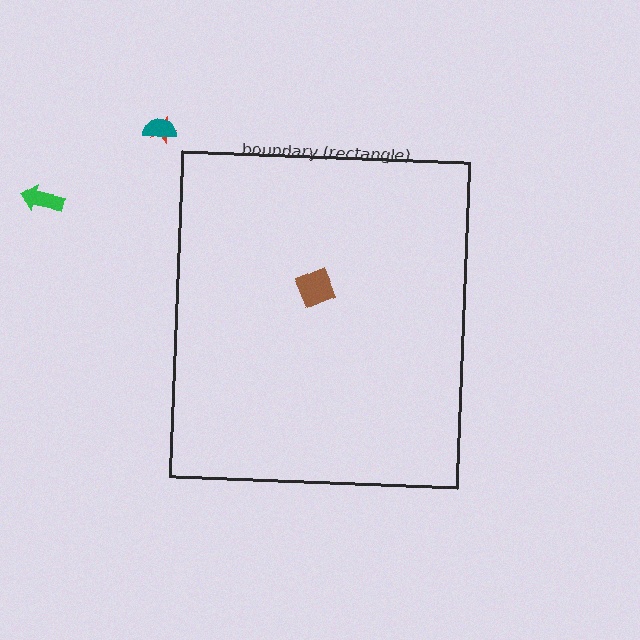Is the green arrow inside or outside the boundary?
Outside.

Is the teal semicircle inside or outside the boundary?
Outside.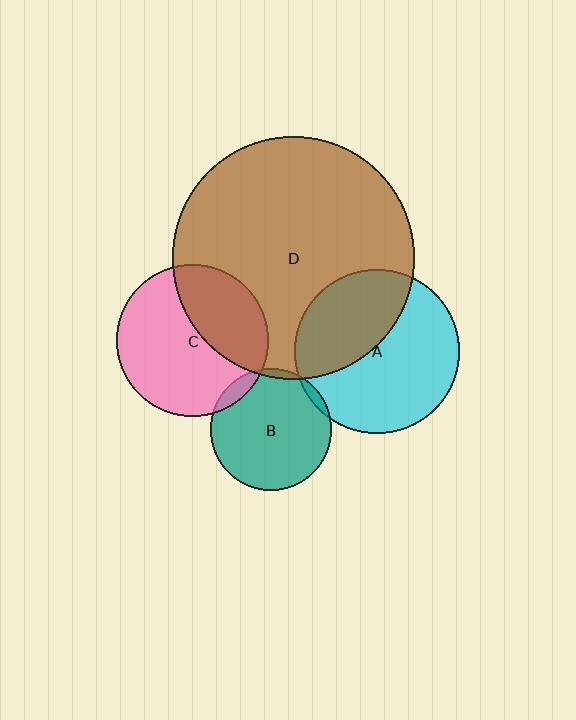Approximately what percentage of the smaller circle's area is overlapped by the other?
Approximately 35%.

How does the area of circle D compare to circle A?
Approximately 2.2 times.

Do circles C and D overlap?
Yes.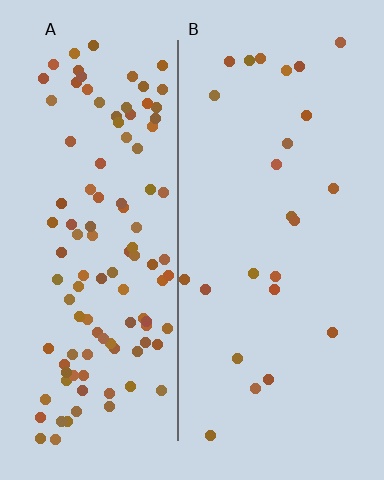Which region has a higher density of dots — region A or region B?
A (the left).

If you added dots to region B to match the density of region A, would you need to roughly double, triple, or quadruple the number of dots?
Approximately quadruple.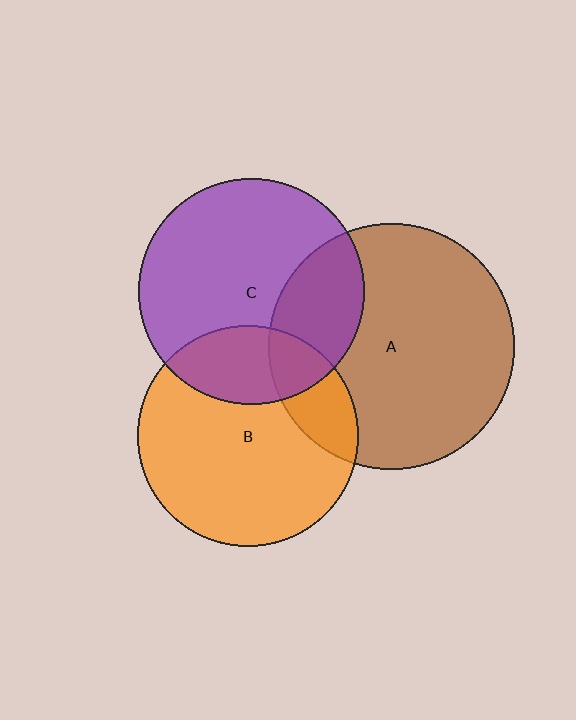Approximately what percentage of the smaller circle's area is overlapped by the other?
Approximately 25%.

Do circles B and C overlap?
Yes.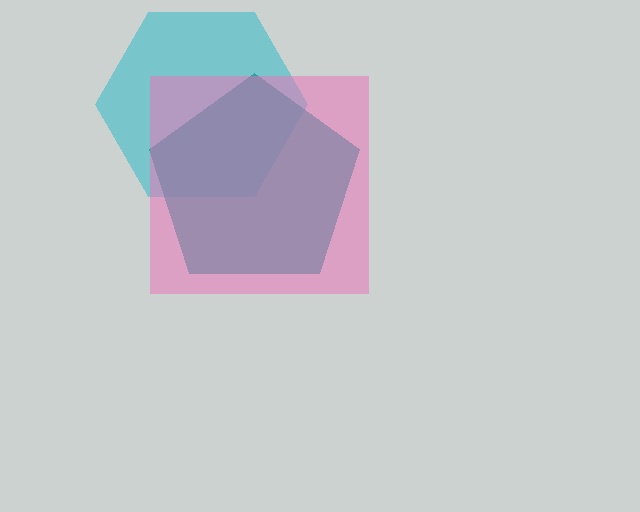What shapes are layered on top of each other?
The layered shapes are: a cyan hexagon, a teal pentagon, a pink square.